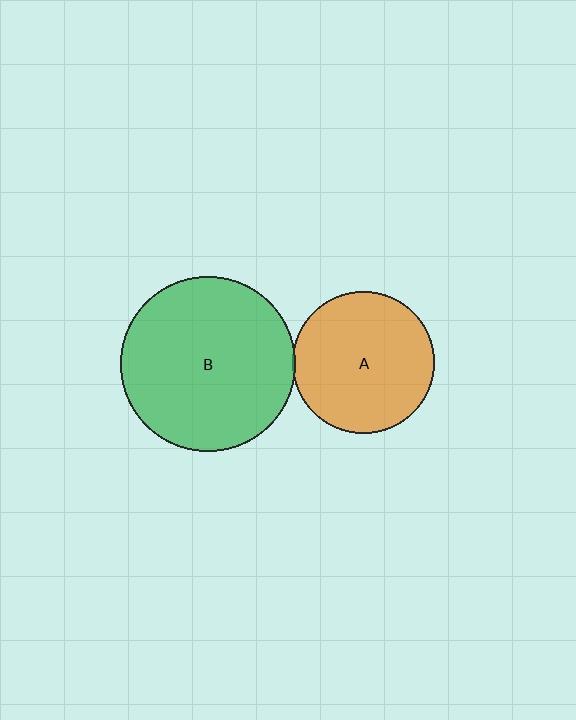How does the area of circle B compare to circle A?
Approximately 1.5 times.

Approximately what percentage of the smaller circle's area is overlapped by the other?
Approximately 5%.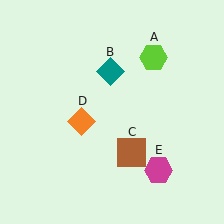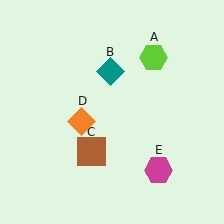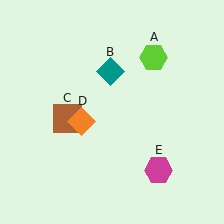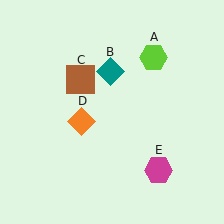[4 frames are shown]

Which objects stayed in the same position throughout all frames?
Lime hexagon (object A) and teal diamond (object B) and orange diamond (object D) and magenta hexagon (object E) remained stationary.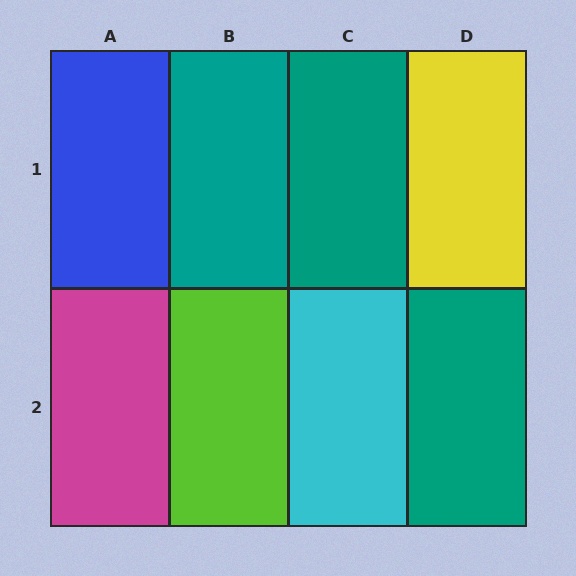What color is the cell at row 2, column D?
Teal.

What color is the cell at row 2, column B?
Lime.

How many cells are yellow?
1 cell is yellow.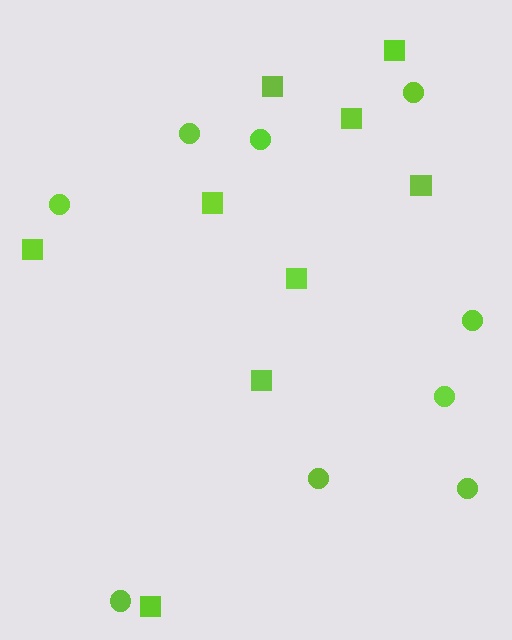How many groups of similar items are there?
There are 2 groups: one group of squares (9) and one group of circles (9).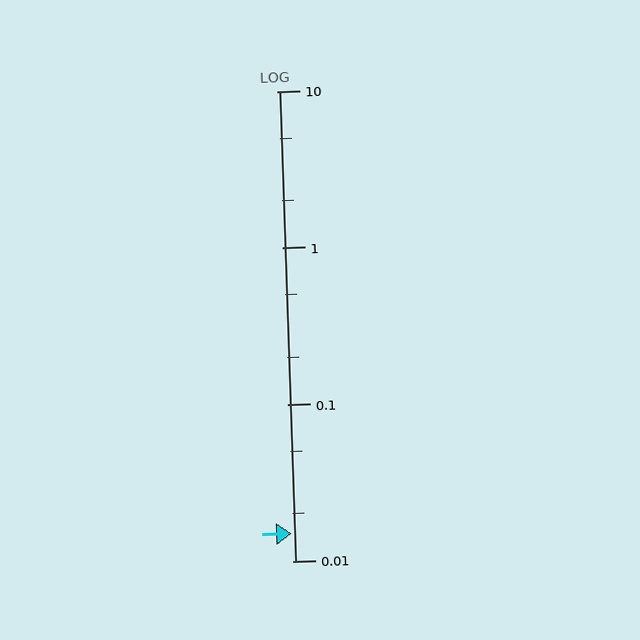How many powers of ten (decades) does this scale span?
The scale spans 3 decades, from 0.01 to 10.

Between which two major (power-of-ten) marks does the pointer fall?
The pointer is between 0.01 and 0.1.